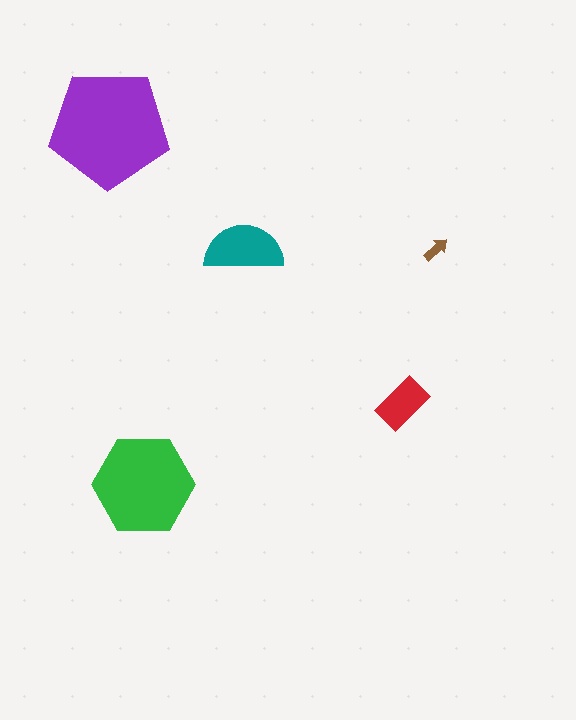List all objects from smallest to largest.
The brown arrow, the red rectangle, the teal semicircle, the green hexagon, the purple pentagon.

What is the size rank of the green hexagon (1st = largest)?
2nd.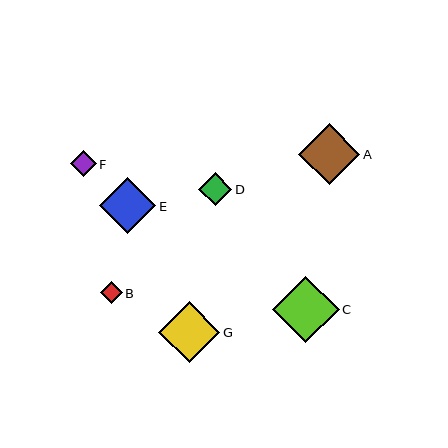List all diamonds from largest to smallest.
From largest to smallest: C, A, G, E, D, F, B.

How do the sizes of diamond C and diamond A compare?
Diamond C and diamond A are approximately the same size.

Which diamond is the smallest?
Diamond B is the smallest with a size of approximately 22 pixels.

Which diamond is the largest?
Diamond C is the largest with a size of approximately 67 pixels.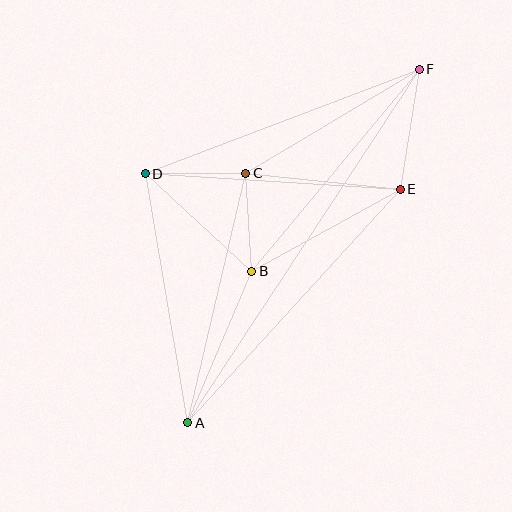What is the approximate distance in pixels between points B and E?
The distance between B and E is approximately 169 pixels.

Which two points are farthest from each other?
Points A and F are farthest from each other.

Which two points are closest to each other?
Points B and C are closest to each other.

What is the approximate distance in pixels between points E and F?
The distance between E and F is approximately 122 pixels.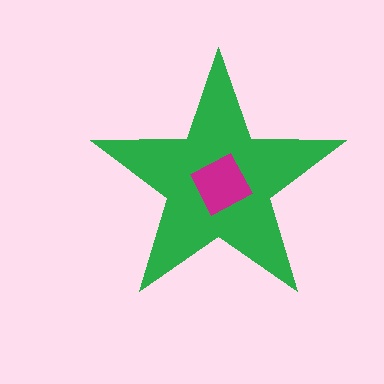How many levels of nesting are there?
2.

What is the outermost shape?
The green star.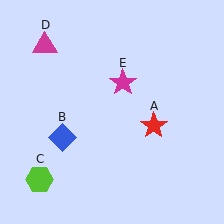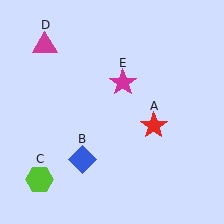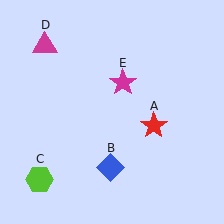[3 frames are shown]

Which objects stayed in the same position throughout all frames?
Red star (object A) and lime hexagon (object C) and magenta triangle (object D) and magenta star (object E) remained stationary.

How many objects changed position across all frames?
1 object changed position: blue diamond (object B).